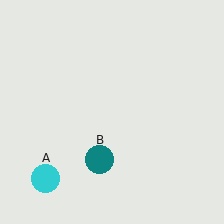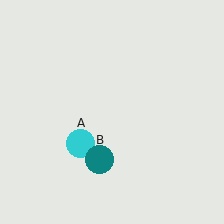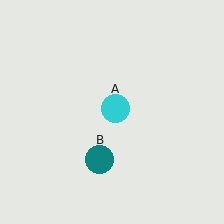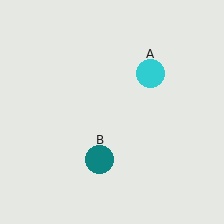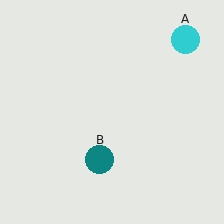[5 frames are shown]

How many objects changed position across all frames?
1 object changed position: cyan circle (object A).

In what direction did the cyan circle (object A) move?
The cyan circle (object A) moved up and to the right.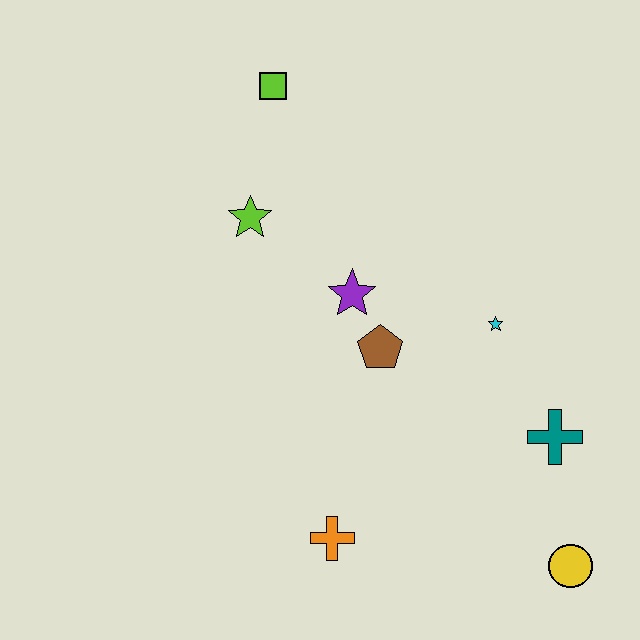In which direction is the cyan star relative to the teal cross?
The cyan star is above the teal cross.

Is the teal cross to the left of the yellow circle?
Yes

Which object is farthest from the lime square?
The yellow circle is farthest from the lime square.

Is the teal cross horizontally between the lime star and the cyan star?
No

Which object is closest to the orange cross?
The brown pentagon is closest to the orange cross.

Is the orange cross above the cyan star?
No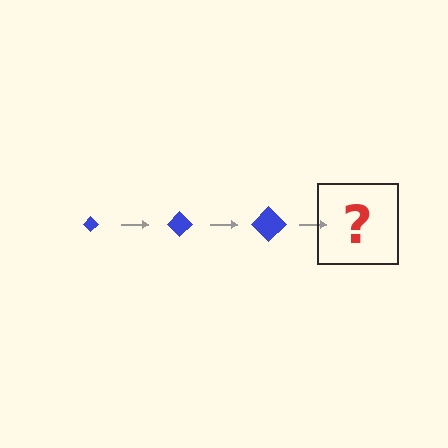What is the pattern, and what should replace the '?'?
The pattern is that the diamond gets progressively larger each step. The '?' should be a blue diamond, larger than the previous one.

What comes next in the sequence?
The next element should be a blue diamond, larger than the previous one.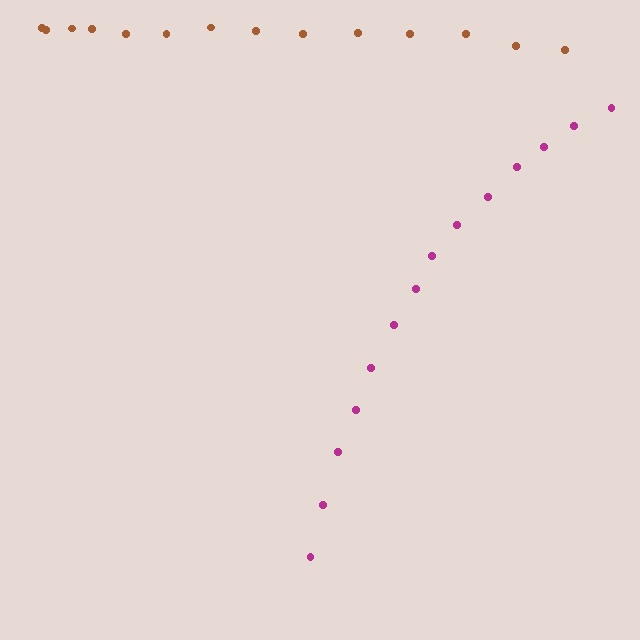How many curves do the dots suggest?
There are 2 distinct paths.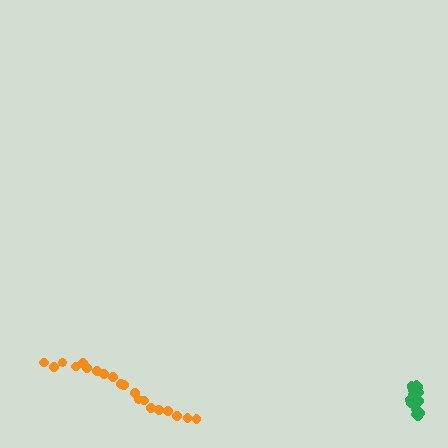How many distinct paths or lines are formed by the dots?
There are 2 distinct paths.